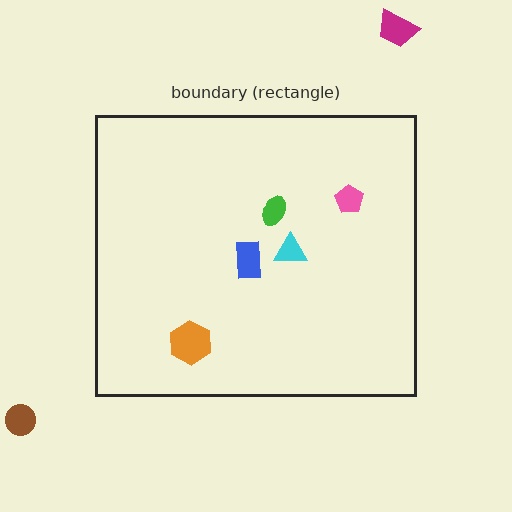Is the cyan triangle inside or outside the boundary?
Inside.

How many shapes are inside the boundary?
5 inside, 2 outside.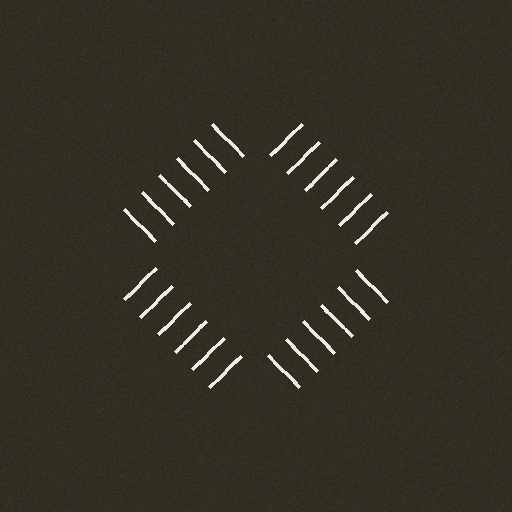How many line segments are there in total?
24 — 6 along each of the 4 edges.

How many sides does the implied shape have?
4 sides — the line-ends trace a square.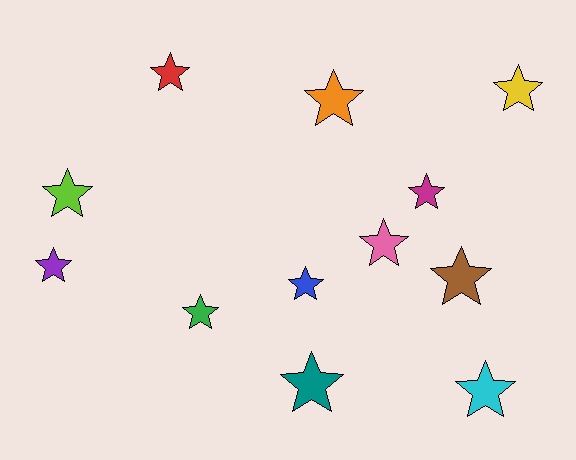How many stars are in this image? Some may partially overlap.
There are 12 stars.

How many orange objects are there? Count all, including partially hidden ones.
There is 1 orange object.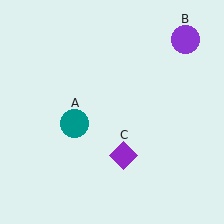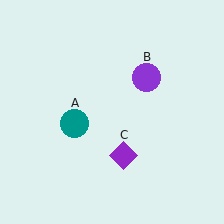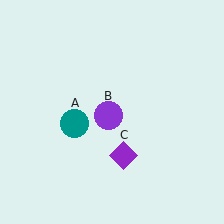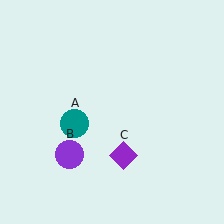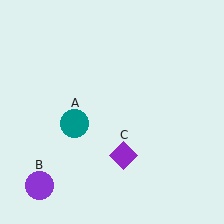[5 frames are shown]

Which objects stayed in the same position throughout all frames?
Teal circle (object A) and purple diamond (object C) remained stationary.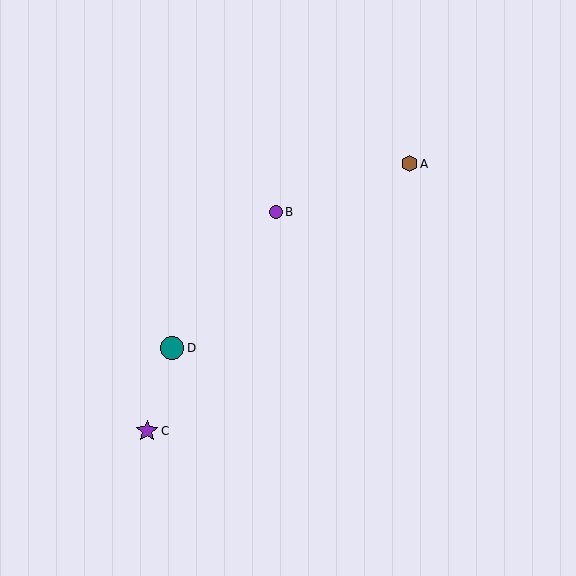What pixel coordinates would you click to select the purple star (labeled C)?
Click at (147, 431) to select the purple star C.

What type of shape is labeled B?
Shape B is a purple circle.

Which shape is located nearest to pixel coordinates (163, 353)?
The teal circle (labeled D) at (172, 348) is nearest to that location.